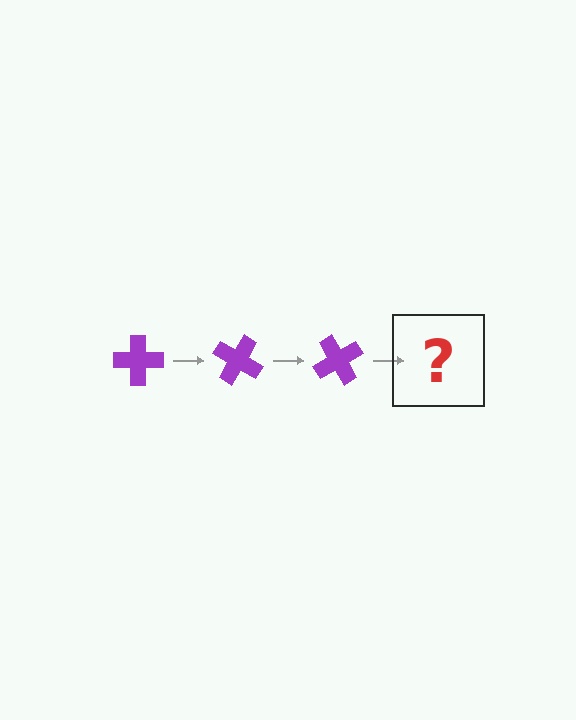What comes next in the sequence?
The next element should be a purple cross rotated 90 degrees.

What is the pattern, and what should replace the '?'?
The pattern is that the cross rotates 30 degrees each step. The '?' should be a purple cross rotated 90 degrees.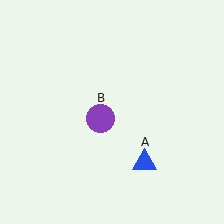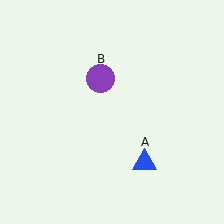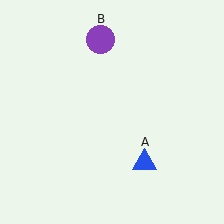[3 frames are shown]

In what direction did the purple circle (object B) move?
The purple circle (object B) moved up.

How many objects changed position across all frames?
1 object changed position: purple circle (object B).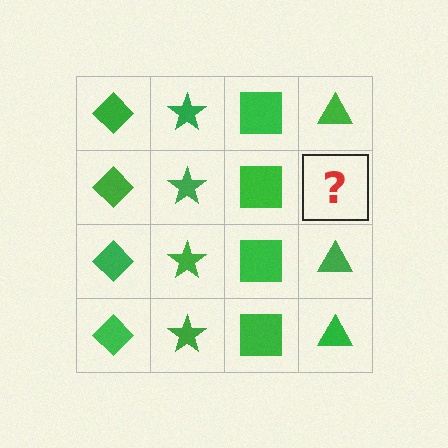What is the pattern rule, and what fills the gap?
The rule is that each column has a consistent shape. The gap should be filled with a green triangle.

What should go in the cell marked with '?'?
The missing cell should contain a green triangle.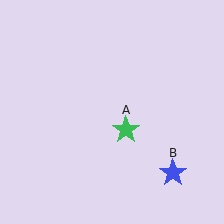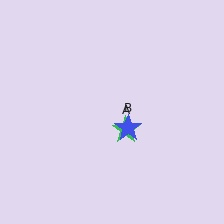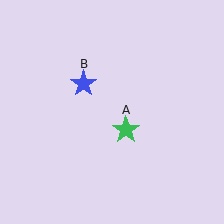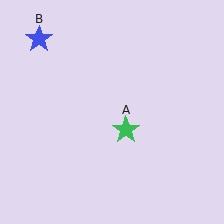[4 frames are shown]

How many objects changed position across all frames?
1 object changed position: blue star (object B).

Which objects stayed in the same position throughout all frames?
Green star (object A) remained stationary.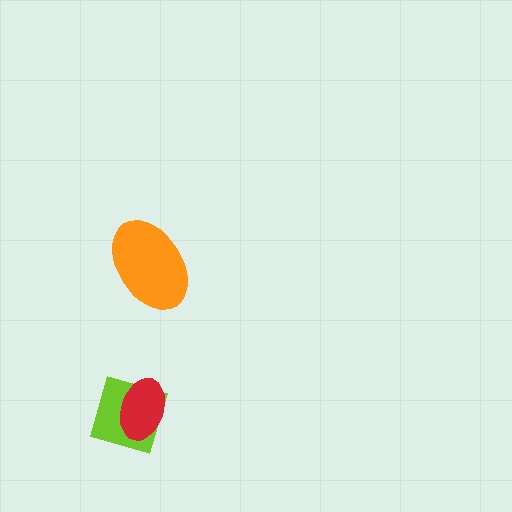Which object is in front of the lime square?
The red ellipse is in front of the lime square.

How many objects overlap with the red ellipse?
1 object overlaps with the red ellipse.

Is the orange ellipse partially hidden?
No, no other shape covers it.